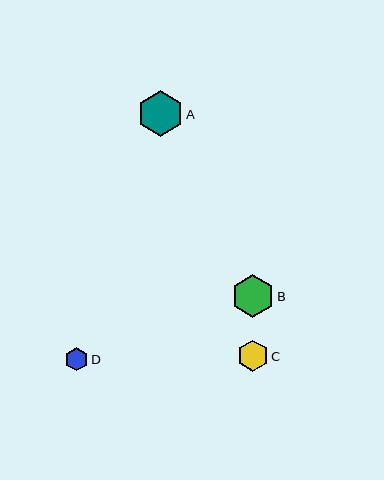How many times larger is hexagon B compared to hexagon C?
Hexagon B is approximately 1.4 times the size of hexagon C.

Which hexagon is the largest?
Hexagon A is the largest with a size of approximately 46 pixels.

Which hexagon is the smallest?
Hexagon D is the smallest with a size of approximately 23 pixels.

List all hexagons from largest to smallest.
From largest to smallest: A, B, C, D.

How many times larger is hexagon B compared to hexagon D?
Hexagon B is approximately 1.8 times the size of hexagon D.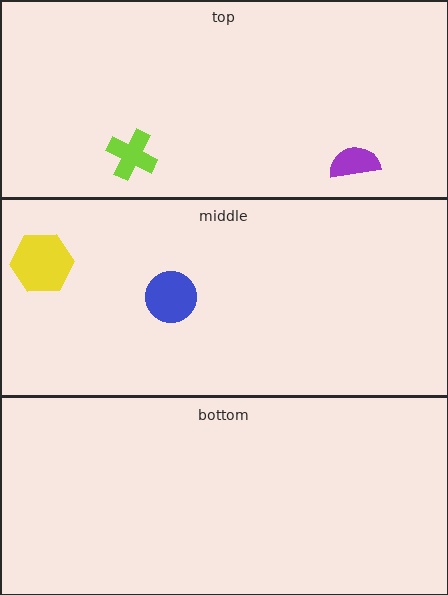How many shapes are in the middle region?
2.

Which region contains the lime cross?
The top region.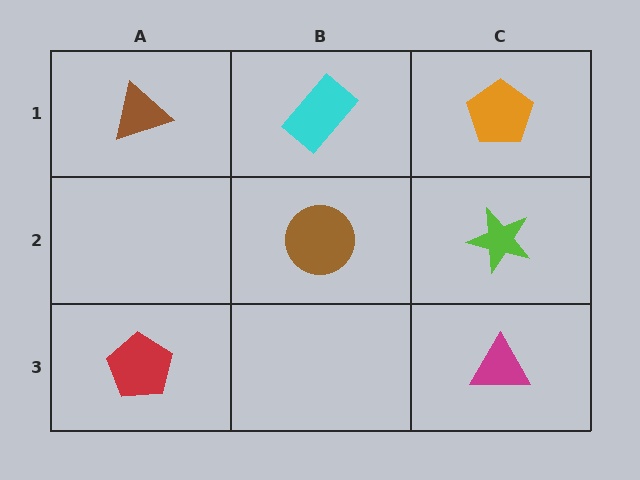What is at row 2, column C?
A lime star.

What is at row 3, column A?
A red pentagon.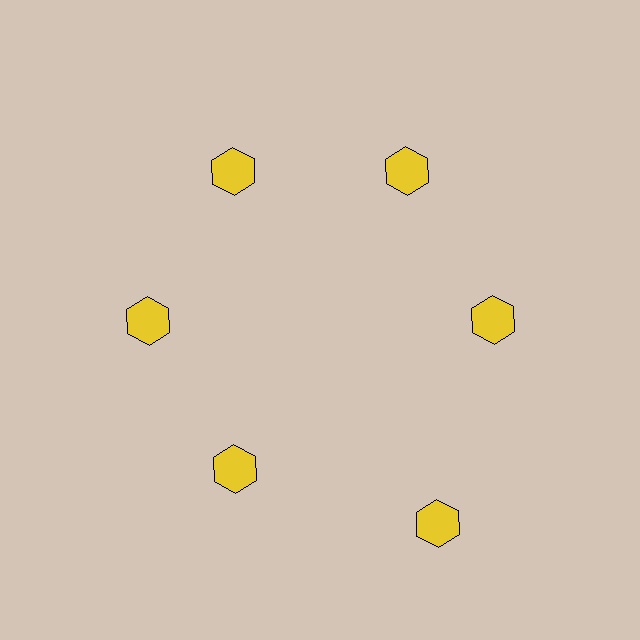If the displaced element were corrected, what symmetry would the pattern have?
It would have 6-fold rotational symmetry — the pattern would map onto itself every 60 degrees.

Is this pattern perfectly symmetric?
No. The 6 yellow hexagons are arranged in a ring, but one element near the 5 o'clock position is pushed outward from the center, breaking the 6-fold rotational symmetry.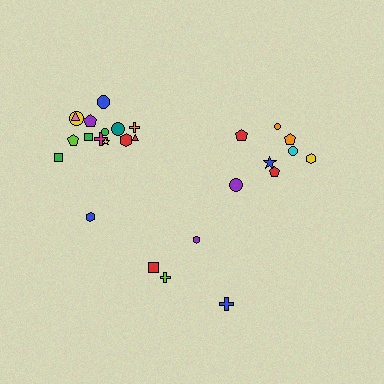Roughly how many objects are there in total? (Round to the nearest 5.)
Roughly 25 objects in total.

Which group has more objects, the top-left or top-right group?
The top-left group.